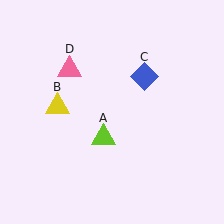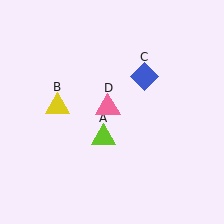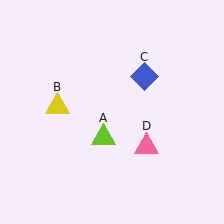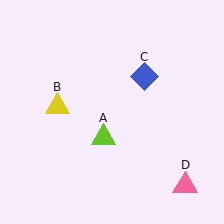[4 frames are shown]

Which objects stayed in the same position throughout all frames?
Lime triangle (object A) and yellow triangle (object B) and blue diamond (object C) remained stationary.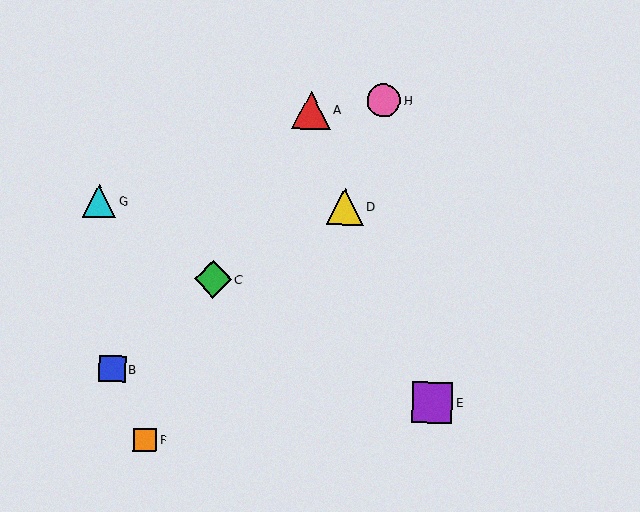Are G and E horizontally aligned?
No, G is at y≈201 and E is at y≈403.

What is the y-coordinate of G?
Object G is at y≈201.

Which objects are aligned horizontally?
Objects D, G are aligned horizontally.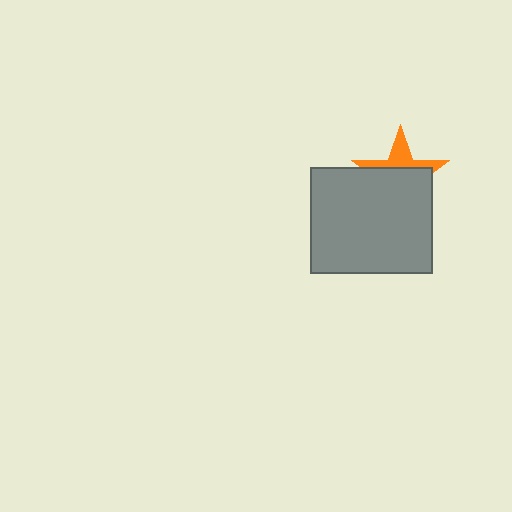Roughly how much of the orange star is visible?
A small part of it is visible (roughly 36%).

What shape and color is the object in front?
The object in front is a gray rectangle.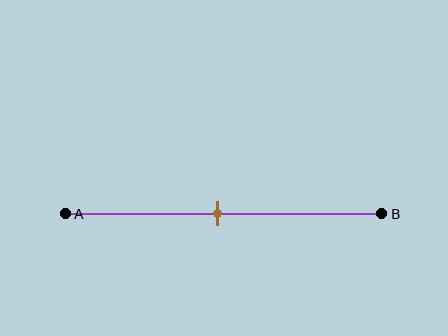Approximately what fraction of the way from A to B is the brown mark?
The brown mark is approximately 50% of the way from A to B.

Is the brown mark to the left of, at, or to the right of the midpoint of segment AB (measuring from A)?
The brown mark is approximately at the midpoint of segment AB.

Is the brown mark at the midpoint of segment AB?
Yes, the mark is approximately at the midpoint.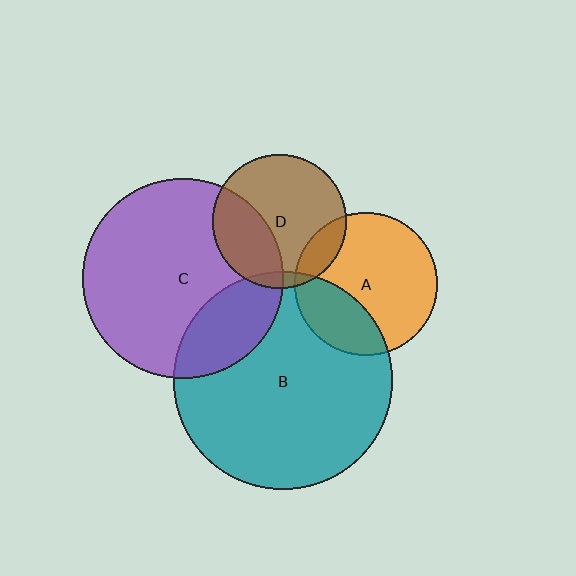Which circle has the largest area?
Circle B (teal).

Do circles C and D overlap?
Yes.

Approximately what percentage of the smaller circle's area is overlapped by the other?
Approximately 30%.